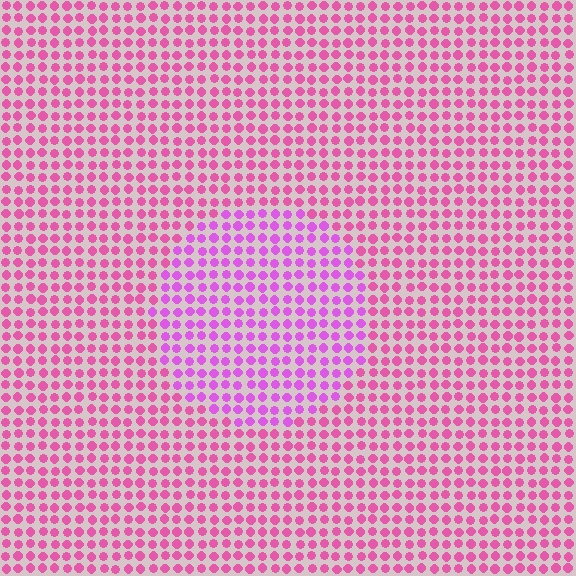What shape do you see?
I see a circle.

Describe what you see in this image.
The image is filled with small pink elements in a uniform arrangement. A circle-shaped region is visible where the elements are tinted to a slightly different hue, forming a subtle color boundary.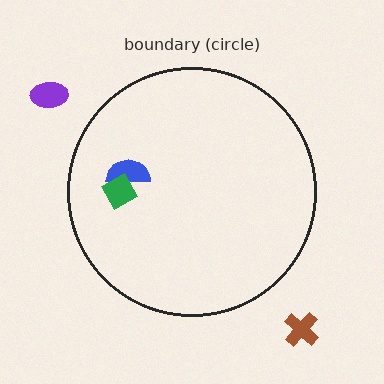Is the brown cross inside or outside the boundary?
Outside.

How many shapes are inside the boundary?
2 inside, 2 outside.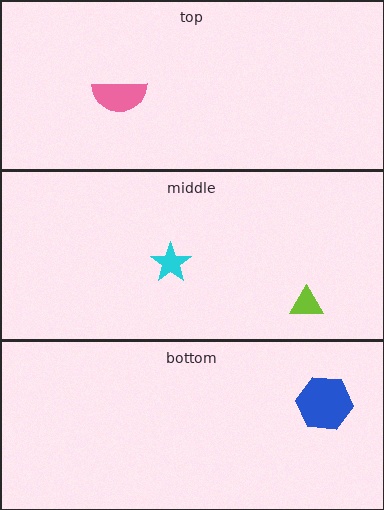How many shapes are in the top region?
1.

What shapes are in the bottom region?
The blue hexagon.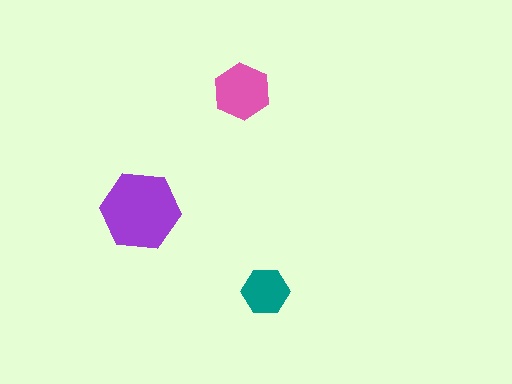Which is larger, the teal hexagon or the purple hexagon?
The purple one.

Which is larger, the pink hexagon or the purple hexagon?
The purple one.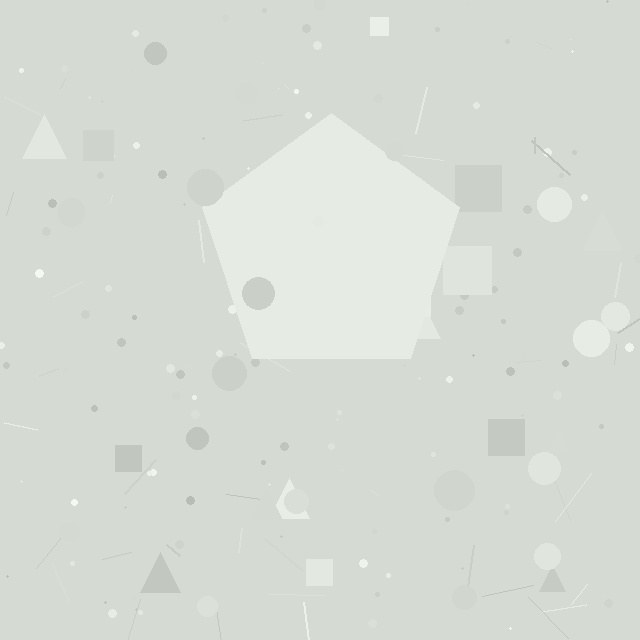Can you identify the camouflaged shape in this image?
The camouflaged shape is a pentagon.